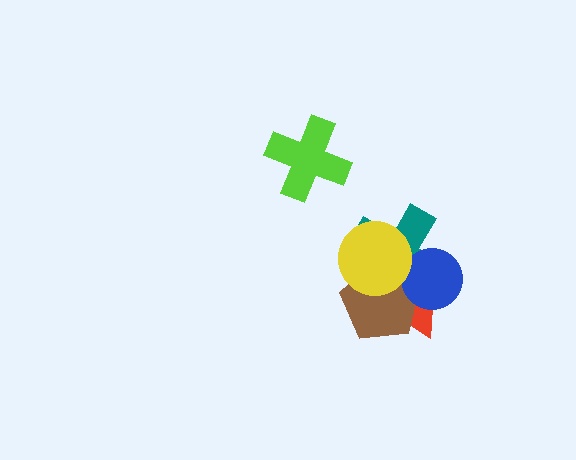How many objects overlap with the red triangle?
4 objects overlap with the red triangle.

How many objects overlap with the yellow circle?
4 objects overlap with the yellow circle.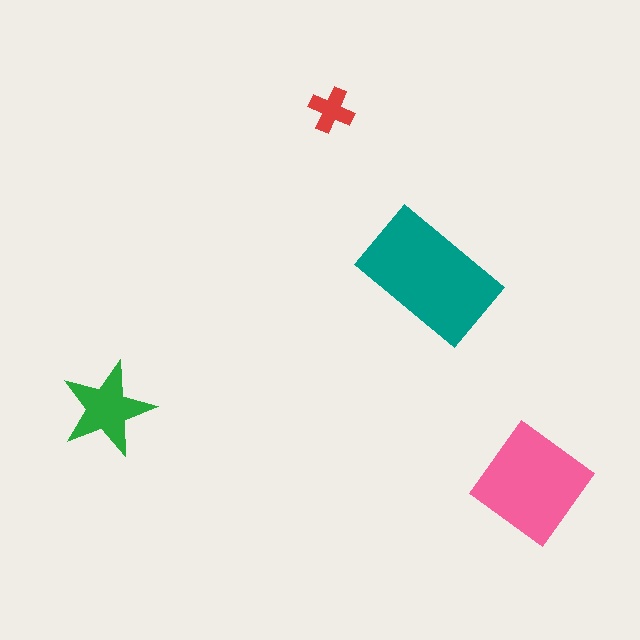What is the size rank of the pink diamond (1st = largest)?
2nd.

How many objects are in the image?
There are 4 objects in the image.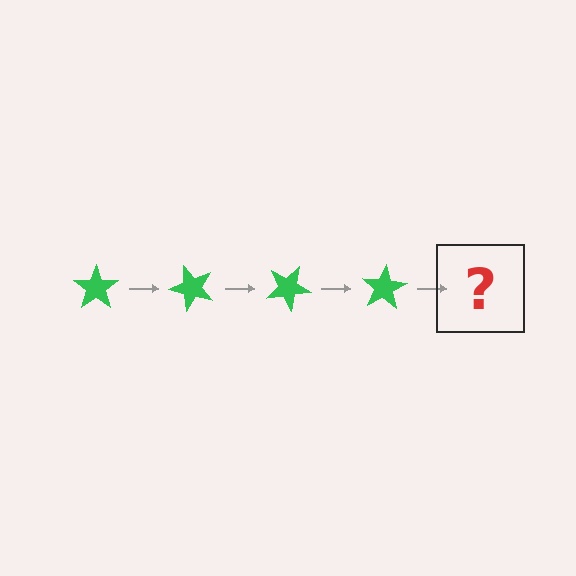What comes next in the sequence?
The next element should be a green star rotated 200 degrees.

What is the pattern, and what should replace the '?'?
The pattern is that the star rotates 50 degrees each step. The '?' should be a green star rotated 200 degrees.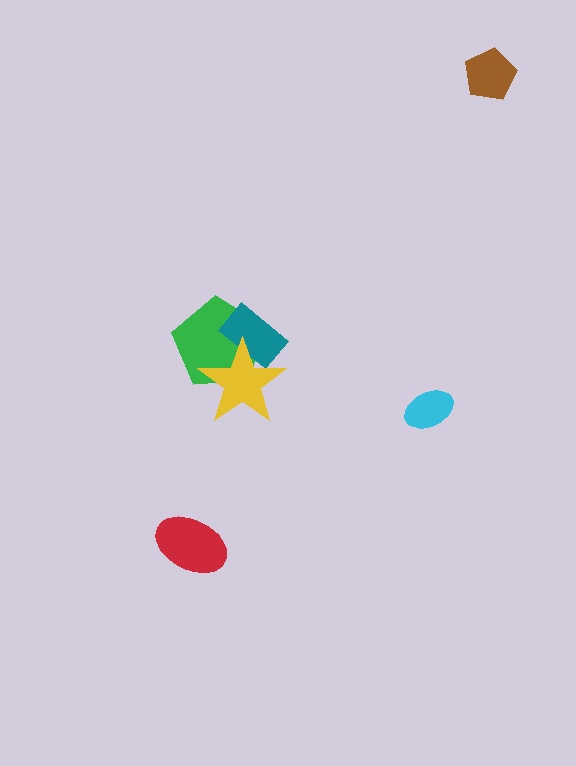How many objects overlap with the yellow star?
2 objects overlap with the yellow star.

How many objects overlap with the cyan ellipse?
0 objects overlap with the cyan ellipse.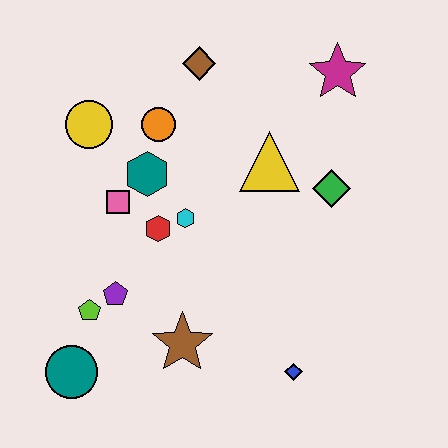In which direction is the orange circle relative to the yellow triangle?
The orange circle is to the left of the yellow triangle.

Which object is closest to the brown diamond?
The orange circle is closest to the brown diamond.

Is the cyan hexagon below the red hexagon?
No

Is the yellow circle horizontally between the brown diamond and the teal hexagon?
No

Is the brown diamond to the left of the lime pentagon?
No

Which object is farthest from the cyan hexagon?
The magenta star is farthest from the cyan hexagon.